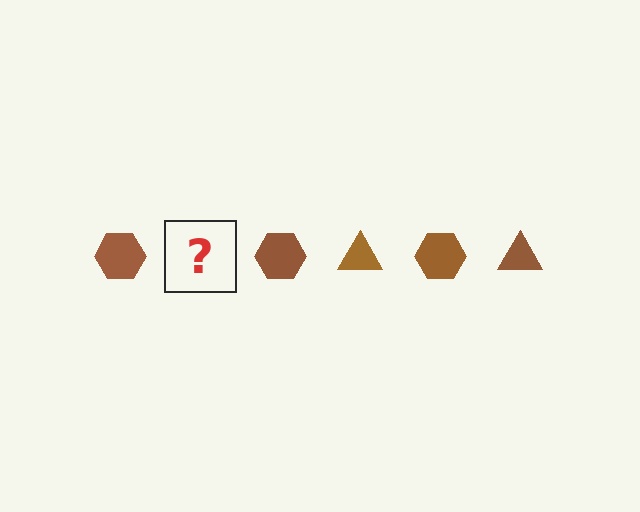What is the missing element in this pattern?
The missing element is a brown triangle.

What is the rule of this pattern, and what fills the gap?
The rule is that the pattern cycles through hexagon, triangle shapes in brown. The gap should be filled with a brown triangle.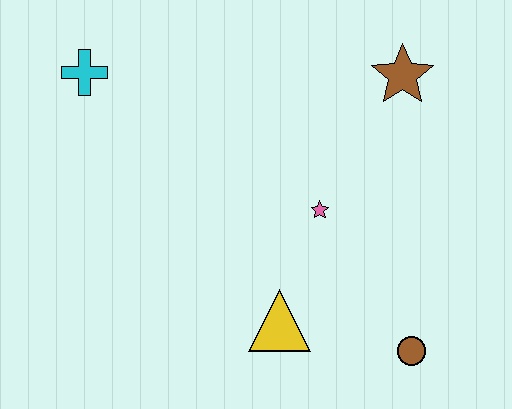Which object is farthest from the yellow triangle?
The cyan cross is farthest from the yellow triangle.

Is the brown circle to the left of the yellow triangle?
No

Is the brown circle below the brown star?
Yes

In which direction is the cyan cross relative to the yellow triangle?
The cyan cross is above the yellow triangle.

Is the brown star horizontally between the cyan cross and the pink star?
No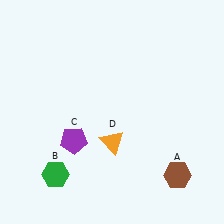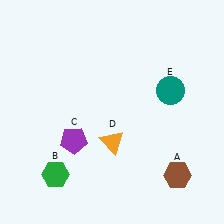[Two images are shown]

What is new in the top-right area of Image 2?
A teal circle (E) was added in the top-right area of Image 2.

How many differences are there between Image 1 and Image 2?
There is 1 difference between the two images.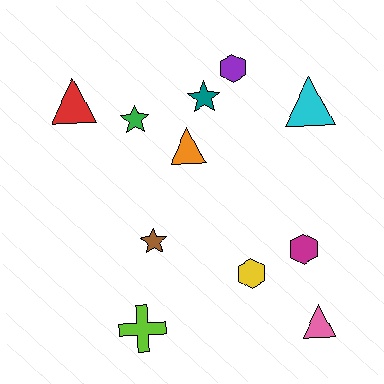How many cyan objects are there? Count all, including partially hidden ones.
There is 1 cyan object.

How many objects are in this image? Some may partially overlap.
There are 11 objects.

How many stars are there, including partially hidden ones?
There are 3 stars.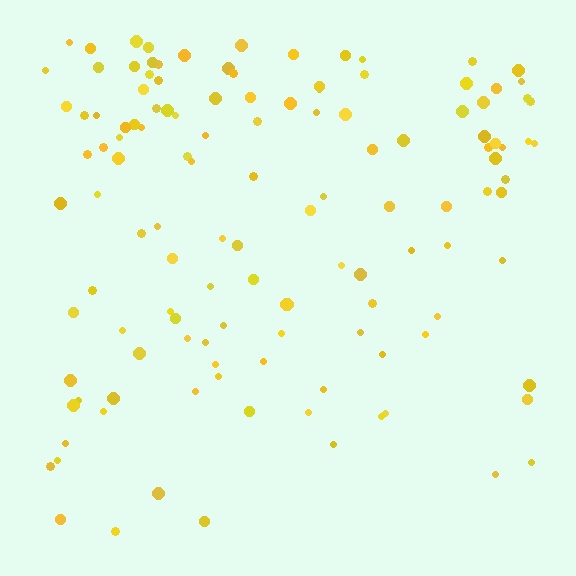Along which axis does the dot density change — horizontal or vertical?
Vertical.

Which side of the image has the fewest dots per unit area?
The bottom.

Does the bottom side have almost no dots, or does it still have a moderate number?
Still a moderate number, just noticeably fewer than the top.